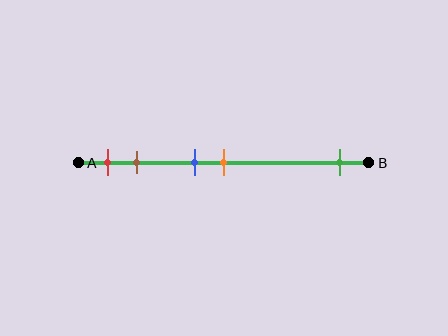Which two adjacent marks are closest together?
The blue and orange marks are the closest adjacent pair.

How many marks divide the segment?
There are 5 marks dividing the segment.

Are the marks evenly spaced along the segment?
No, the marks are not evenly spaced.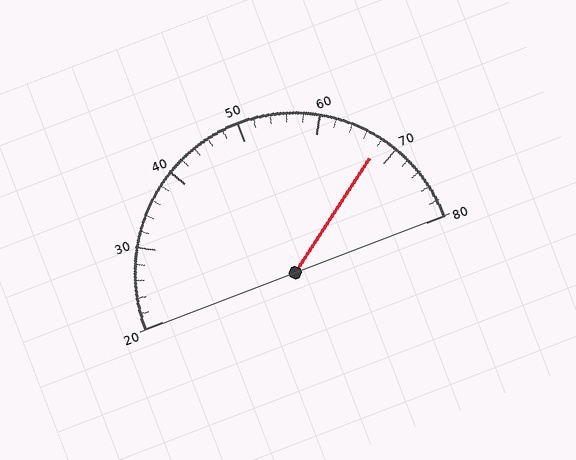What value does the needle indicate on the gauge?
The needle indicates approximately 68.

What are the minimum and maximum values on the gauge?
The gauge ranges from 20 to 80.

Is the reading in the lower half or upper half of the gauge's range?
The reading is in the upper half of the range (20 to 80).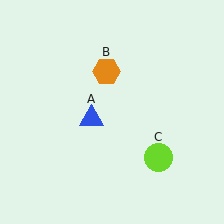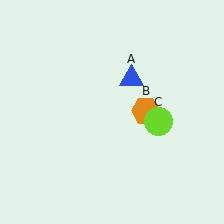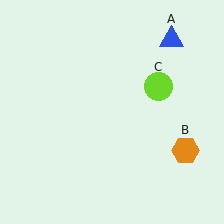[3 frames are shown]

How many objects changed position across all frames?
3 objects changed position: blue triangle (object A), orange hexagon (object B), lime circle (object C).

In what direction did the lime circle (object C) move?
The lime circle (object C) moved up.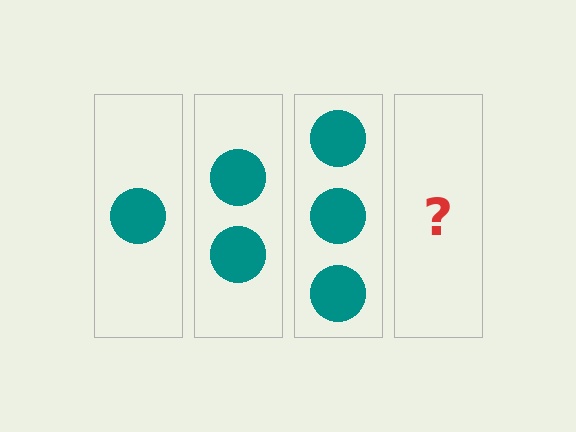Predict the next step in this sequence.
The next step is 4 circles.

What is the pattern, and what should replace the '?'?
The pattern is that each step adds one more circle. The '?' should be 4 circles.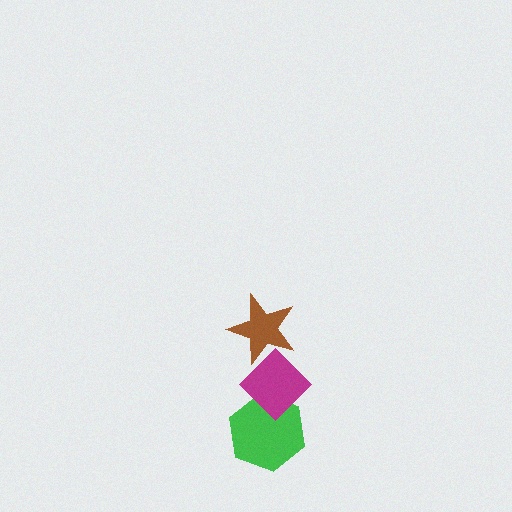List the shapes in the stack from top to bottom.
From top to bottom: the brown star, the magenta diamond, the green hexagon.